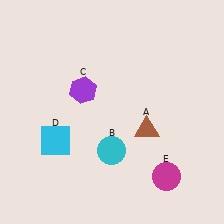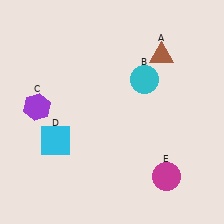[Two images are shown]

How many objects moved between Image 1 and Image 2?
3 objects moved between the two images.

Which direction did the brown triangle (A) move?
The brown triangle (A) moved up.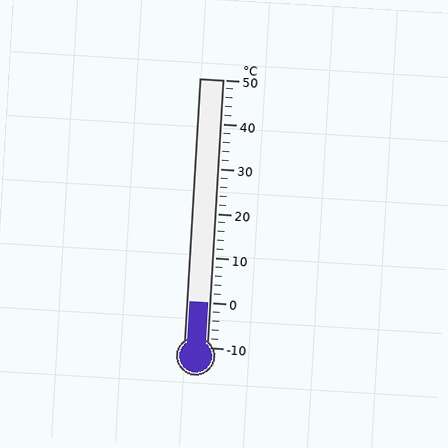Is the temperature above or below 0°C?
The temperature is at 0°C.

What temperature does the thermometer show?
The thermometer shows approximately 0°C.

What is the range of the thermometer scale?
The thermometer scale ranges from -10°C to 50°C.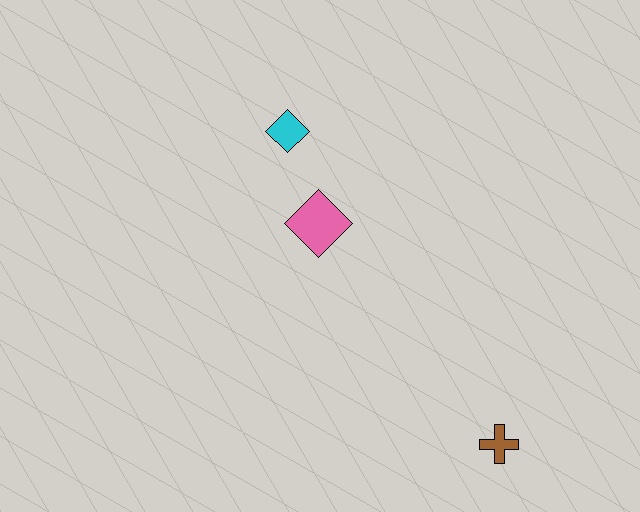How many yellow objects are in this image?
There are no yellow objects.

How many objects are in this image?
There are 3 objects.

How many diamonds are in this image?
There are 2 diamonds.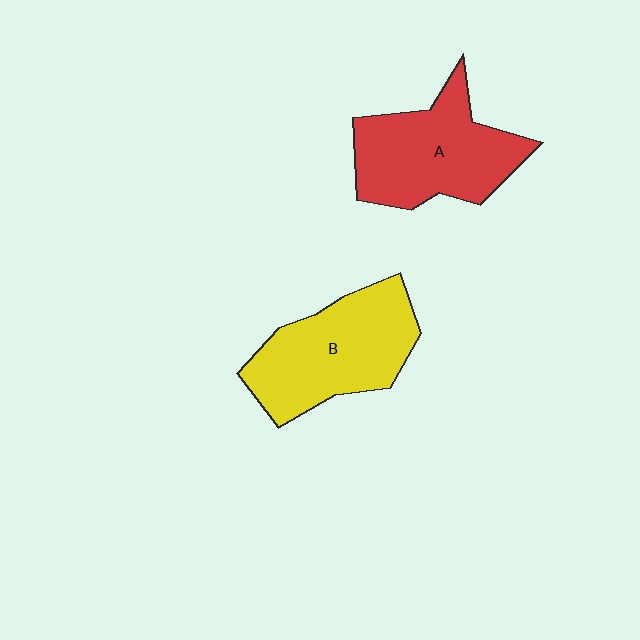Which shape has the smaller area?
Shape A (red).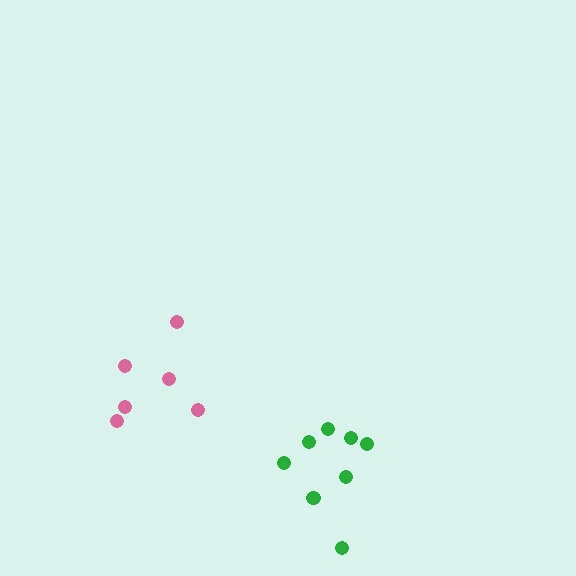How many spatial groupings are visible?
There are 2 spatial groupings.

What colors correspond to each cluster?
The clusters are colored: green, pink.